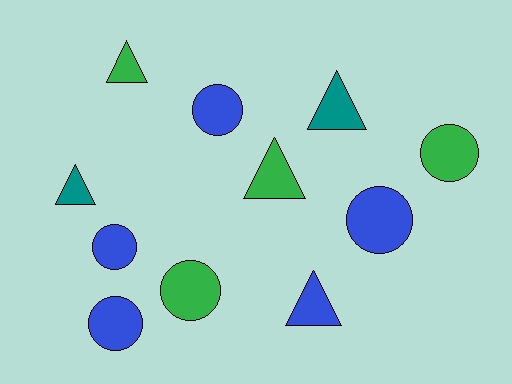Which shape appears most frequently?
Circle, with 6 objects.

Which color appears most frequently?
Blue, with 5 objects.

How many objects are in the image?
There are 11 objects.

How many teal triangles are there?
There are 2 teal triangles.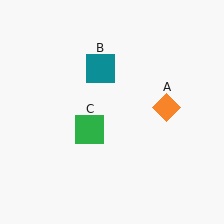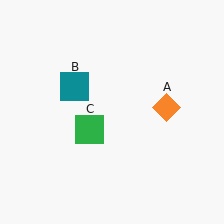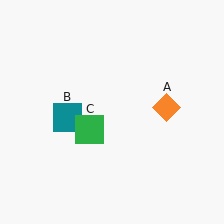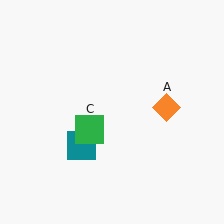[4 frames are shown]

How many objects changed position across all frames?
1 object changed position: teal square (object B).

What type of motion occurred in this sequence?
The teal square (object B) rotated counterclockwise around the center of the scene.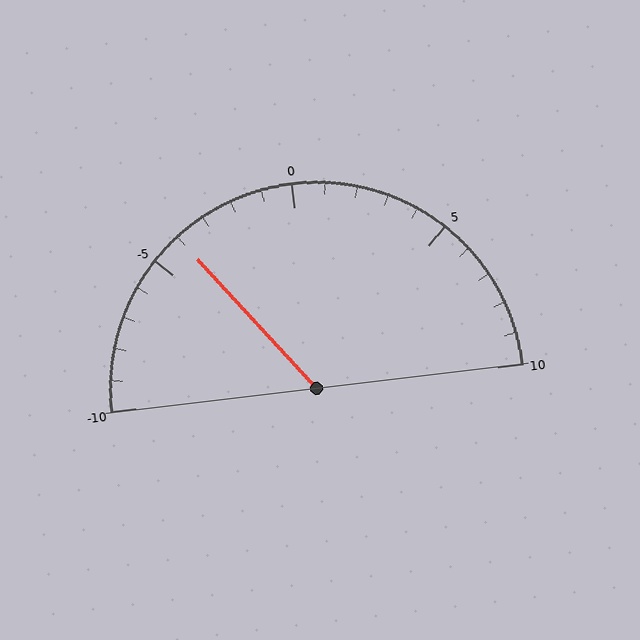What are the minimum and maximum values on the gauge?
The gauge ranges from -10 to 10.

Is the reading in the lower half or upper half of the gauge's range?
The reading is in the lower half of the range (-10 to 10).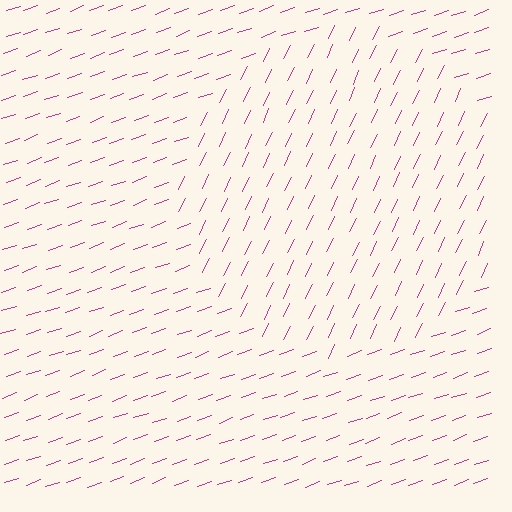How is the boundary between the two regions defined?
The boundary is defined purely by a change in line orientation (approximately 45 degrees difference). All lines are the same color and thickness.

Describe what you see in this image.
The image is filled with small magenta line segments. A circle region in the image has lines oriented differently from the surrounding lines, creating a visible texture boundary.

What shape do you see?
I see a circle.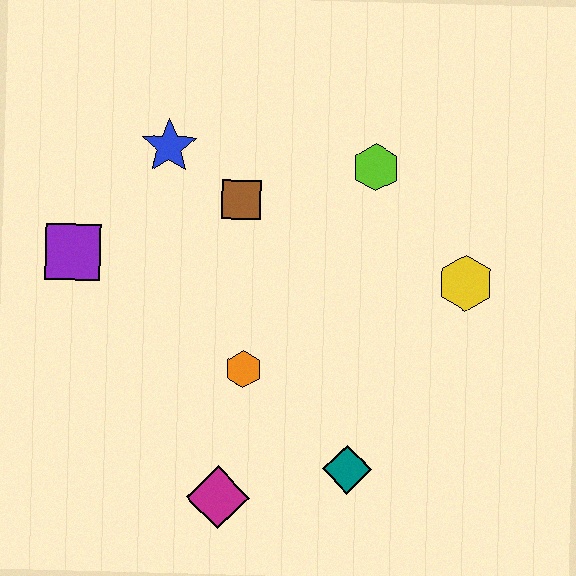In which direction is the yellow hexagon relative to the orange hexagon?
The yellow hexagon is to the right of the orange hexagon.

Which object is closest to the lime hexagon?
The brown square is closest to the lime hexagon.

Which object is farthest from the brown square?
The magenta diamond is farthest from the brown square.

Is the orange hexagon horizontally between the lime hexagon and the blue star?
Yes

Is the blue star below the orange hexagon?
No